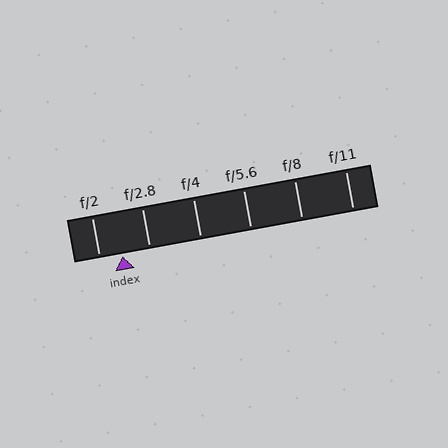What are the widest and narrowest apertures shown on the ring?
The widest aperture shown is f/2 and the narrowest is f/11.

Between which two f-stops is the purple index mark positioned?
The index mark is between f/2 and f/2.8.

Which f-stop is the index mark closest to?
The index mark is closest to f/2.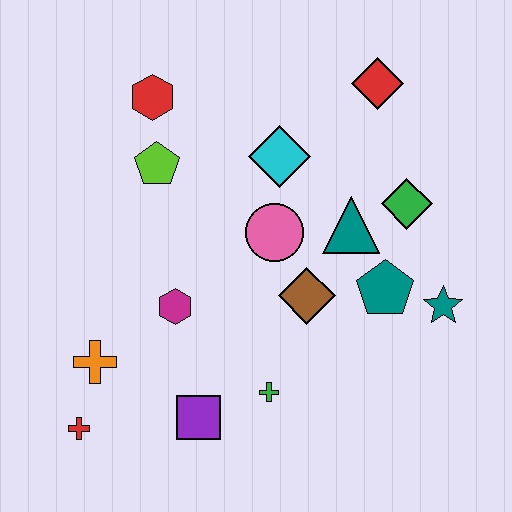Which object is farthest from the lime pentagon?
The teal star is farthest from the lime pentagon.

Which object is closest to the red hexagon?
The lime pentagon is closest to the red hexagon.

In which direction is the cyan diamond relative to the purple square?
The cyan diamond is above the purple square.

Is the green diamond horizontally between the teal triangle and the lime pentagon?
No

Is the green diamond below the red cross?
No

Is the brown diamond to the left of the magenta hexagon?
No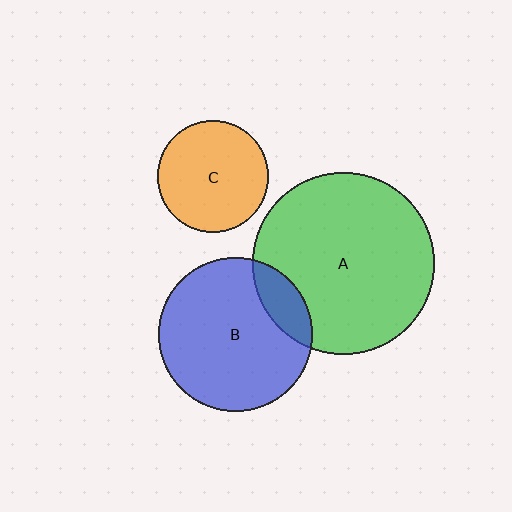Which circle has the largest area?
Circle A (green).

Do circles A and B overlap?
Yes.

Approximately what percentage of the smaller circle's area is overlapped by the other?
Approximately 15%.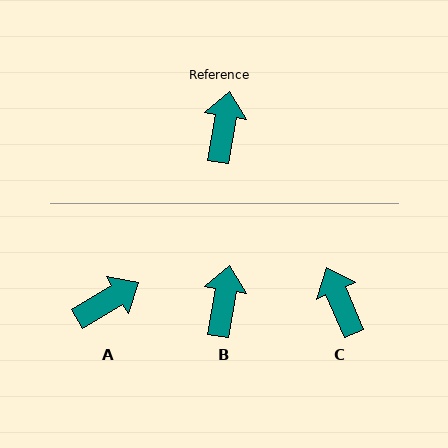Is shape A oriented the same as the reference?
No, it is off by about 50 degrees.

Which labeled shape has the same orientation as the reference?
B.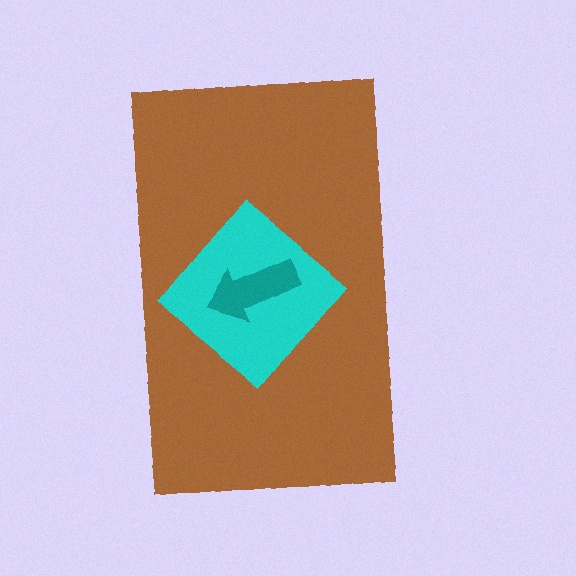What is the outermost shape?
The brown rectangle.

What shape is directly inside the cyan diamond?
The teal arrow.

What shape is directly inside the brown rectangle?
The cyan diamond.